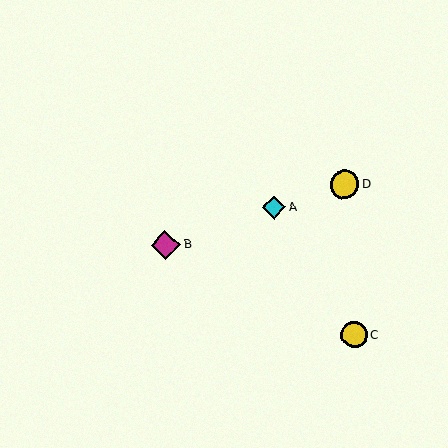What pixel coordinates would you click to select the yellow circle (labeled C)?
Click at (354, 335) to select the yellow circle C.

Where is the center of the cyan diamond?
The center of the cyan diamond is at (274, 207).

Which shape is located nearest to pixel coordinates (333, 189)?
The yellow circle (labeled D) at (344, 185) is nearest to that location.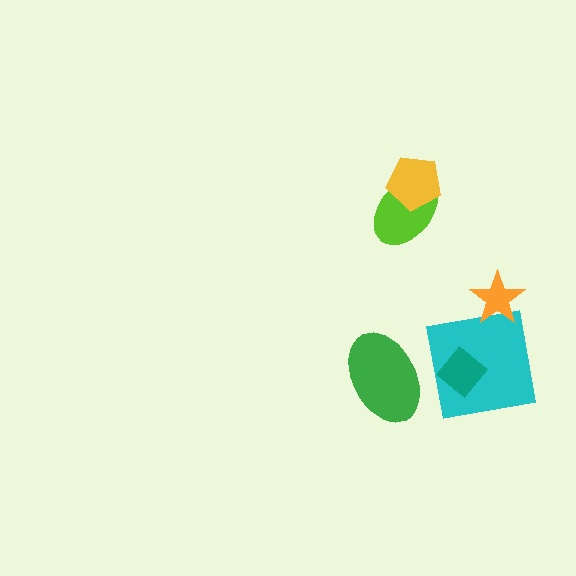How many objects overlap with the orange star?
1 object overlaps with the orange star.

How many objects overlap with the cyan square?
2 objects overlap with the cyan square.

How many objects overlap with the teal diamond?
1 object overlaps with the teal diamond.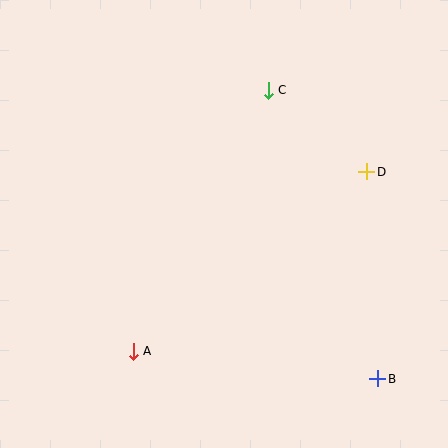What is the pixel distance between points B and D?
The distance between B and D is 207 pixels.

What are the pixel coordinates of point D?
Point D is at (367, 172).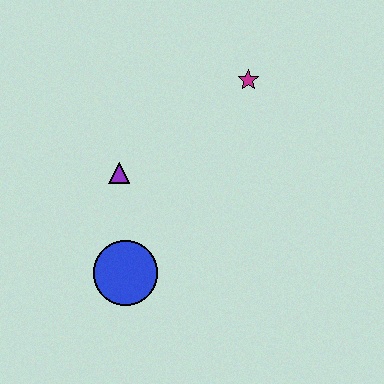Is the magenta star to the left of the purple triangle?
No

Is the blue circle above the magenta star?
No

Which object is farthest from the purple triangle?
The magenta star is farthest from the purple triangle.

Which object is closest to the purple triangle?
The blue circle is closest to the purple triangle.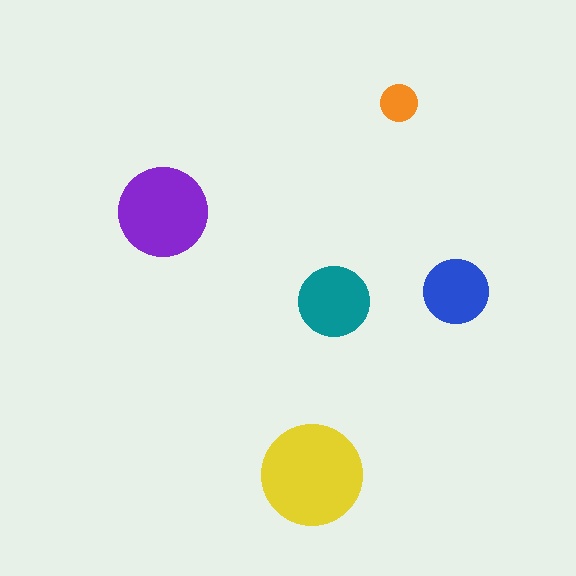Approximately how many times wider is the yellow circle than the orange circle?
About 2.5 times wider.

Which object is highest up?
The orange circle is topmost.